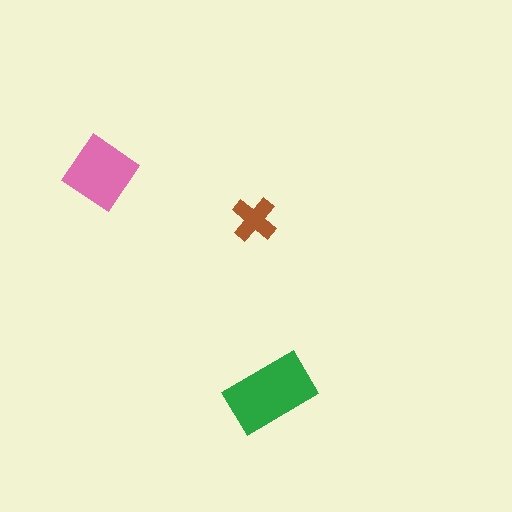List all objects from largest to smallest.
The green rectangle, the pink diamond, the brown cross.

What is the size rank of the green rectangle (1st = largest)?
1st.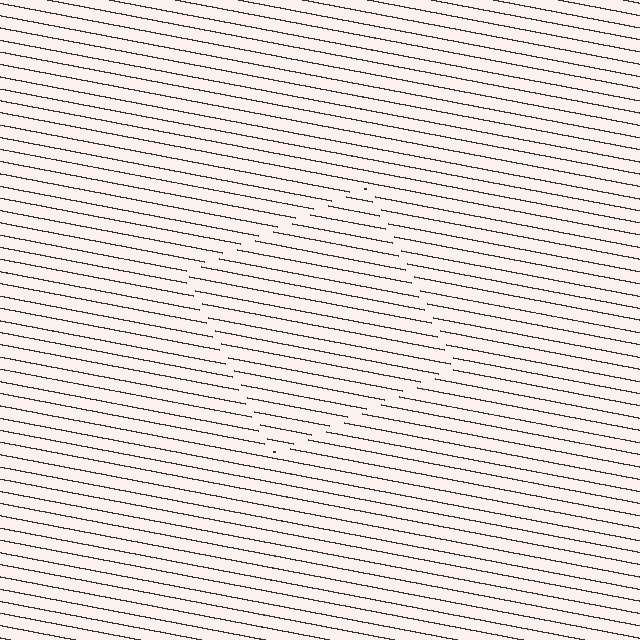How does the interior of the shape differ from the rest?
The interior of the shape contains the same grating, shifted by half a period — the contour is defined by the phase discontinuity where line-ends from the inner and outer gratings abut.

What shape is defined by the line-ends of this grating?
An illusory square. The interior of the shape contains the same grating, shifted by half a period — the contour is defined by the phase discontinuity where line-ends from the inner and outer gratings abut.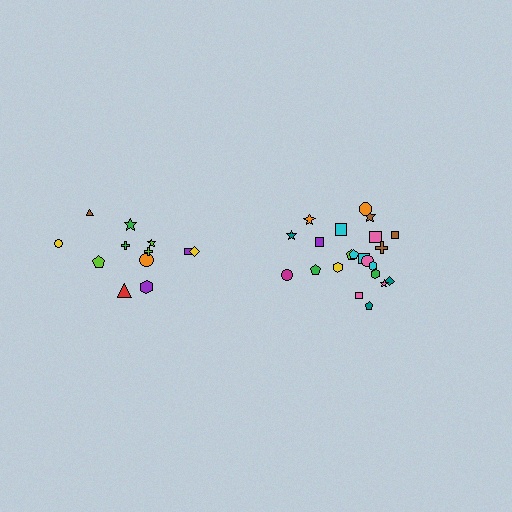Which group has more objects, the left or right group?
The right group.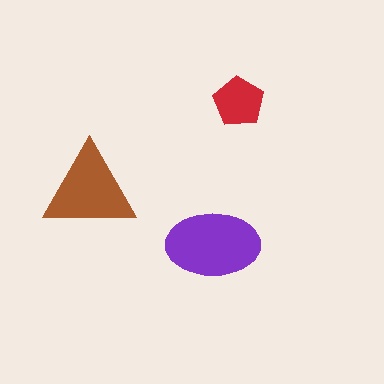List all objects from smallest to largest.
The red pentagon, the brown triangle, the purple ellipse.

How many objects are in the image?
There are 3 objects in the image.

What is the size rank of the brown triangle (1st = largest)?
2nd.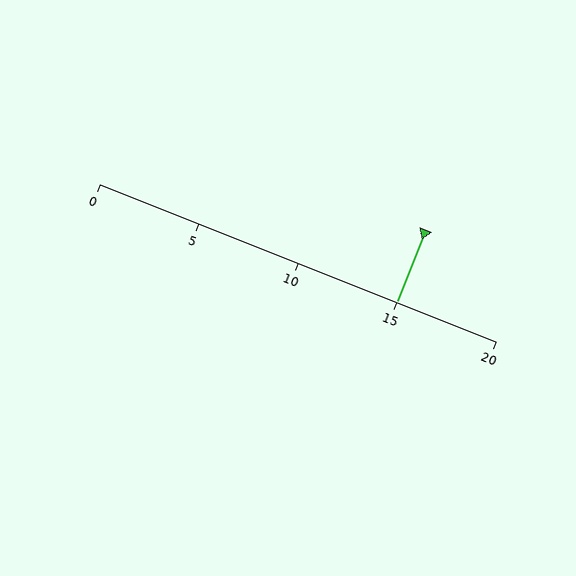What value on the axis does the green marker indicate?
The marker indicates approximately 15.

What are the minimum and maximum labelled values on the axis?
The axis runs from 0 to 20.